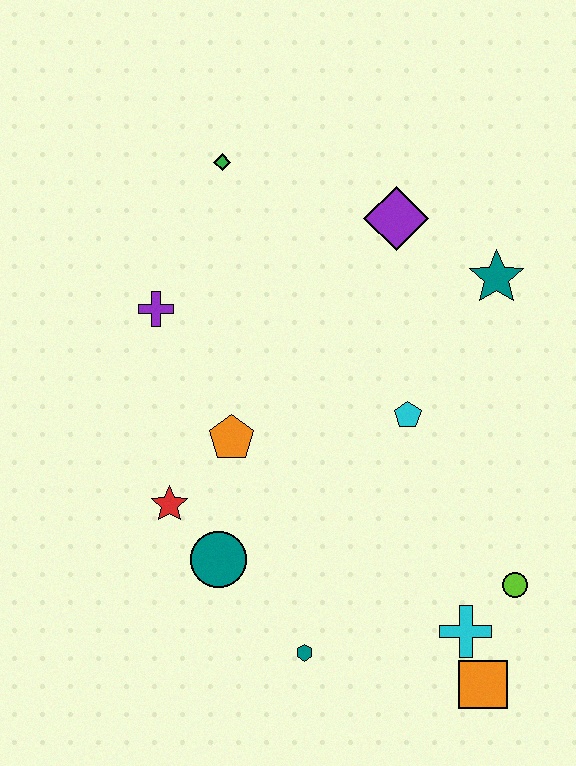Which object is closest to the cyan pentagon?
The teal star is closest to the cyan pentagon.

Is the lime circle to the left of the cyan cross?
No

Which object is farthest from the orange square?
The green diamond is farthest from the orange square.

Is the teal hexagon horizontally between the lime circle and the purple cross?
Yes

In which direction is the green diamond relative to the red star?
The green diamond is above the red star.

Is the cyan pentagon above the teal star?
No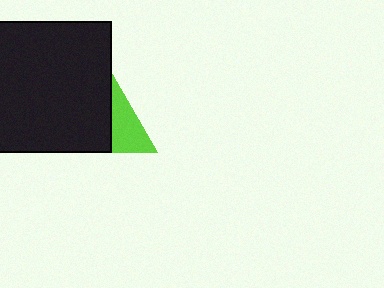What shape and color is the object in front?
The object in front is a black square.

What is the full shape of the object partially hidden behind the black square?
The partially hidden object is a lime triangle.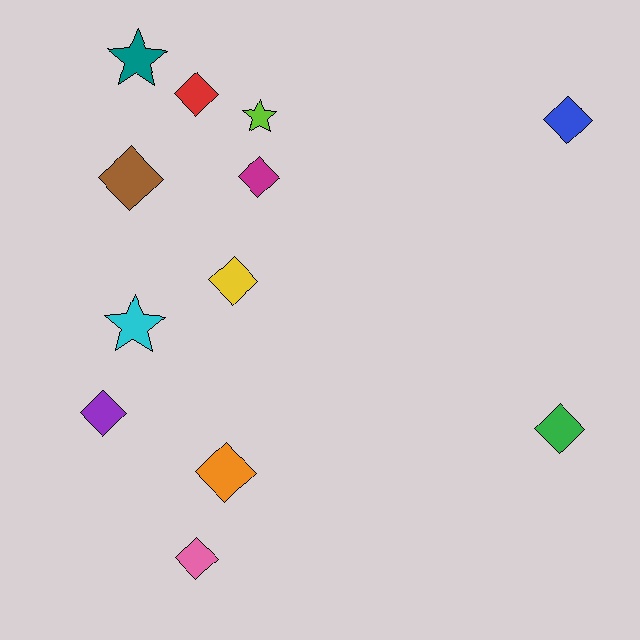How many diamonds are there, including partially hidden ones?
There are 9 diamonds.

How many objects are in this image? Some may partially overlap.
There are 12 objects.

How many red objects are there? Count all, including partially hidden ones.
There is 1 red object.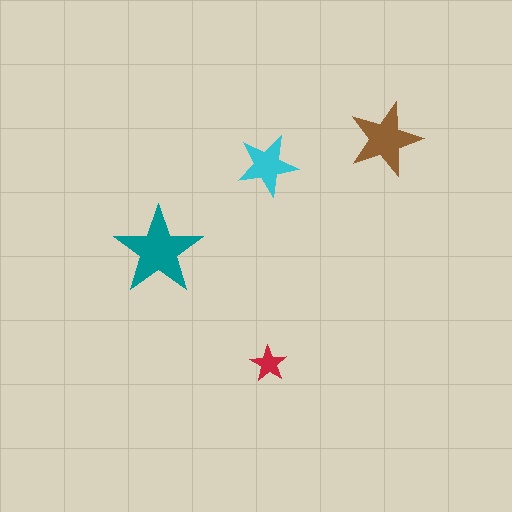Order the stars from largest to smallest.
the teal one, the brown one, the cyan one, the red one.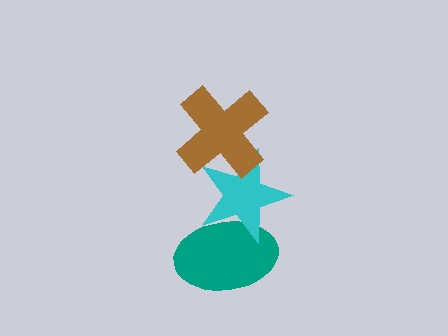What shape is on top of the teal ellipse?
The cyan star is on top of the teal ellipse.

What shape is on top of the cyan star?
The brown cross is on top of the cyan star.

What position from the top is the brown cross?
The brown cross is 1st from the top.